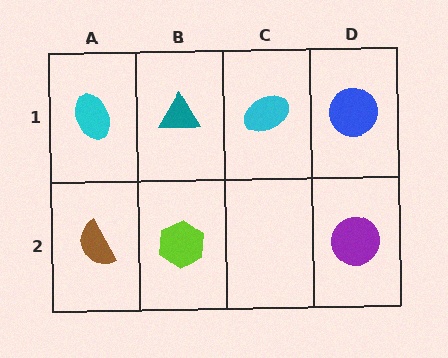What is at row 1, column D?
A blue circle.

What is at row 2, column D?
A purple circle.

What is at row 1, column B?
A teal triangle.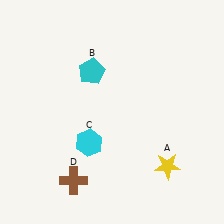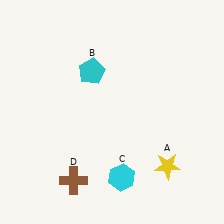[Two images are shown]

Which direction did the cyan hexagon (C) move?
The cyan hexagon (C) moved down.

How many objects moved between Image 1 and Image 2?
1 object moved between the two images.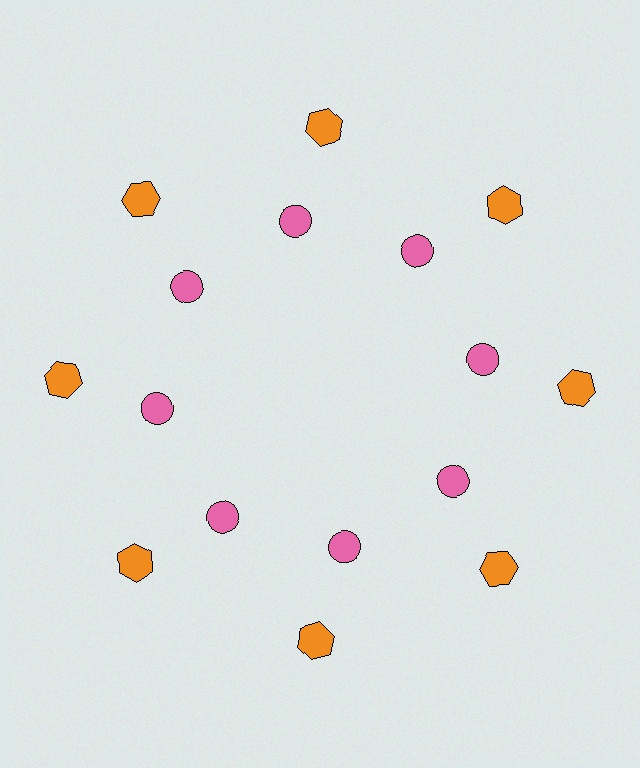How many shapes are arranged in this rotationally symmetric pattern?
There are 16 shapes, arranged in 8 groups of 2.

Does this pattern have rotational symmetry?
Yes, this pattern has 8-fold rotational symmetry. It looks the same after rotating 45 degrees around the center.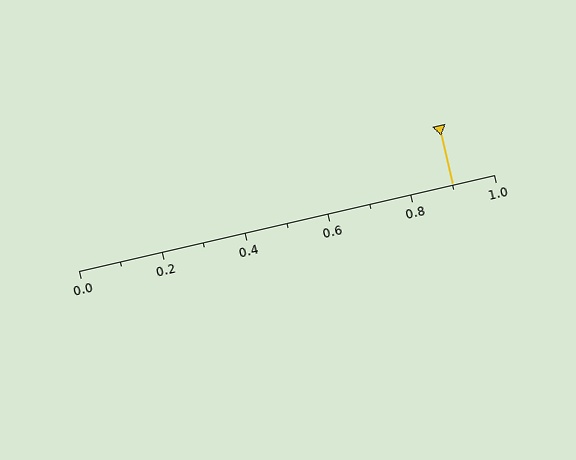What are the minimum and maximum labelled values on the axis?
The axis runs from 0.0 to 1.0.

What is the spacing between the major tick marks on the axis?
The major ticks are spaced 0.2 apart.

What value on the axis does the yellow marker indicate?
The marker indicates approximately 0.9.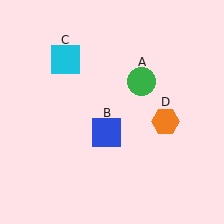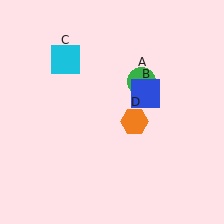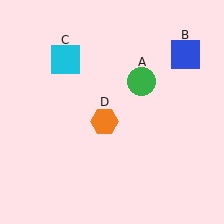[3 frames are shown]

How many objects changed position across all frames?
2 objects changed position: blue square (object B), orange hexagon (object D).